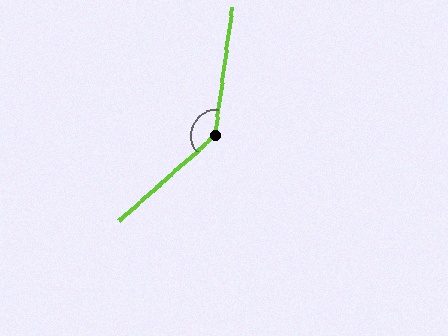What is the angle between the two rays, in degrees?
Approximately 139 degrees.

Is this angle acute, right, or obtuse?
It is obtuse.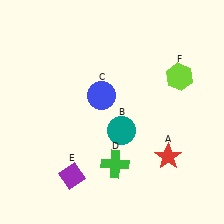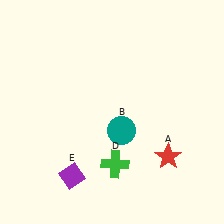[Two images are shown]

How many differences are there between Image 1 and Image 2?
There are 2 differences between the two images.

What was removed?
The blue circle (C), the lime hexagon (F) were removed in Image 2.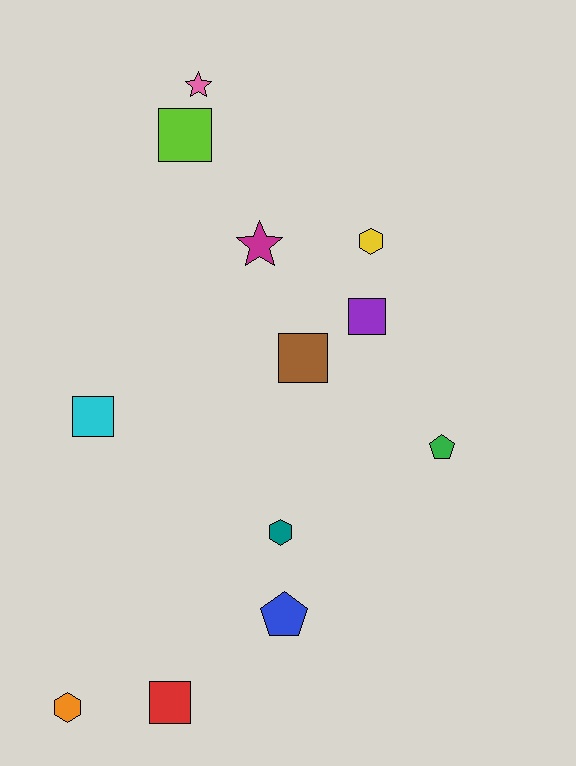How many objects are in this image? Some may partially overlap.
There are 12 objects.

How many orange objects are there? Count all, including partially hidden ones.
There is 1 orange object.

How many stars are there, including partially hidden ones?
There are 2 stars.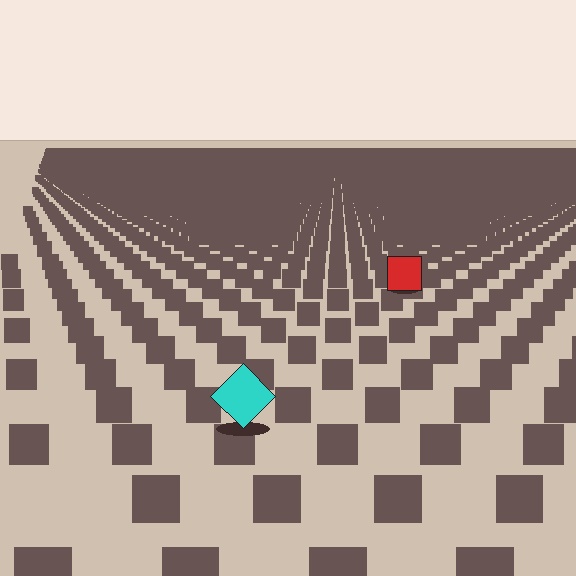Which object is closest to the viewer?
The cyan diamond is closest. The texture marks near it are larger and more spread out.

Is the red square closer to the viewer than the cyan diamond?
No. The cyan diamond is closer — you can tell from the texture gradient: the ground texture is coarser near it.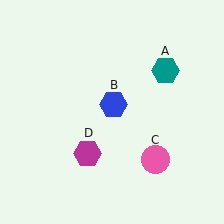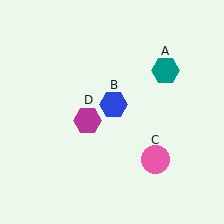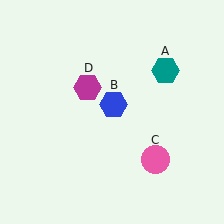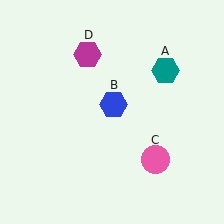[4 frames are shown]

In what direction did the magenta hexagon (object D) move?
The magenta hexagon (object D) moved up.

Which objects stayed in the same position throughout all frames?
Teal hexagon (object A) and blue hexagon (object B) and pink circle (object C) remained stationary.